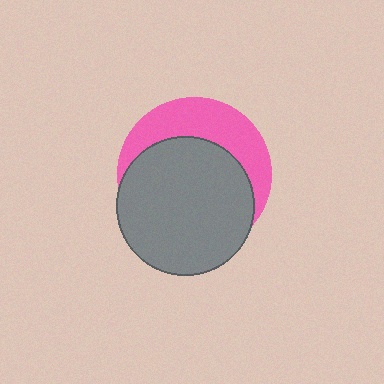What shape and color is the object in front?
The object in front is a gray circle.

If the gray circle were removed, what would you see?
You would see the complete pink circle.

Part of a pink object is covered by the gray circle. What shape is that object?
It is a circle.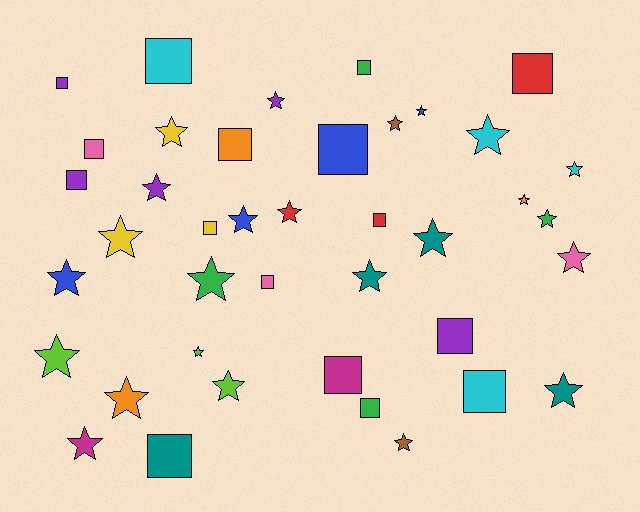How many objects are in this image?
There are 40 objects.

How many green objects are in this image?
There are 4 green objects.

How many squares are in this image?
There are 16 squares.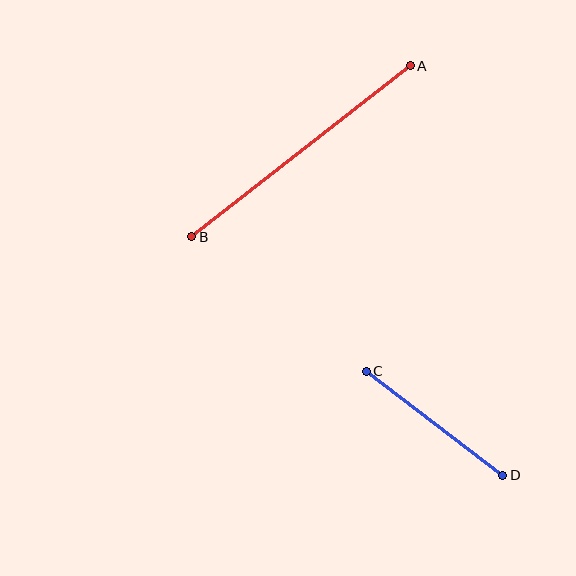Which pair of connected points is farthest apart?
Points A and B are farthest apart.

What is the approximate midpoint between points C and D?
The midpoint is at approximately (435, 423) pixels.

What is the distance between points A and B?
The distance is approximately 277 pixels.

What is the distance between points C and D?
The distance is approximately 172 pixels.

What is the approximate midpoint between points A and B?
The midpoint is at approximately (301, 151) pixels.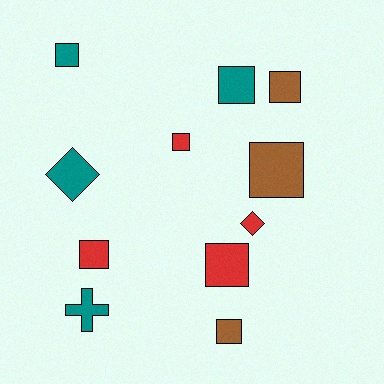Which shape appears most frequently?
Square, with 8 objects.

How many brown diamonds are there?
There are no brown diamonds.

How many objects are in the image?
There are 11 objects.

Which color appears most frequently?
Red, with 4 objects.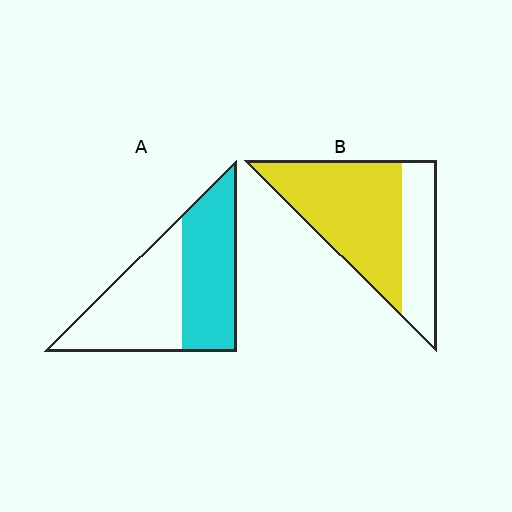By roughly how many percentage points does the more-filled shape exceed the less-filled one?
By roughly 20 percentage points (B over A).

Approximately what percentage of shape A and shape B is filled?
A is approximately 50% and B is approximately 65%.